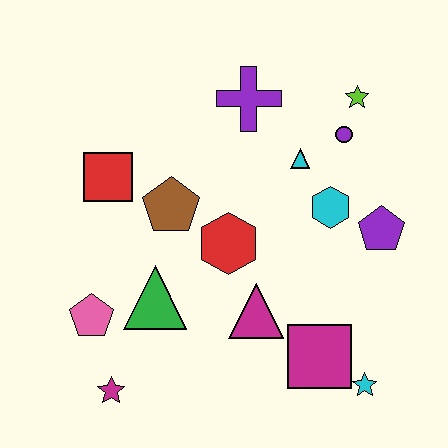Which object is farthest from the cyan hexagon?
The magenta star is farthest from the cyan hexagon.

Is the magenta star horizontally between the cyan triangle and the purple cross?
No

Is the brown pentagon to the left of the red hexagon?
Yes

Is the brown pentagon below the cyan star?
No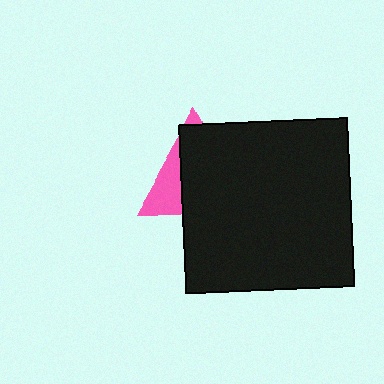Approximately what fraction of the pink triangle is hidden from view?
Roughly 70% of the pink triangle is hidden behind the black square.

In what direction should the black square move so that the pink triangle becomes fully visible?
The black square should move toward the lower-right. That is the shortest direction to clear the overlap and leave the pink triangle fully visible.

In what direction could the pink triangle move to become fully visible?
The pink triangle could move toward the upper-left. That would shift it out from behind the black square entirely.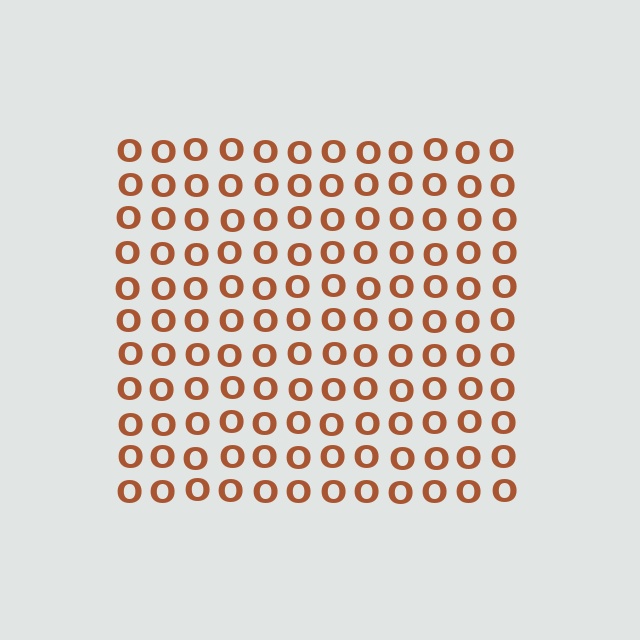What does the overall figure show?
The overall figure shows a square.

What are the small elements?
The small elements are letter O's.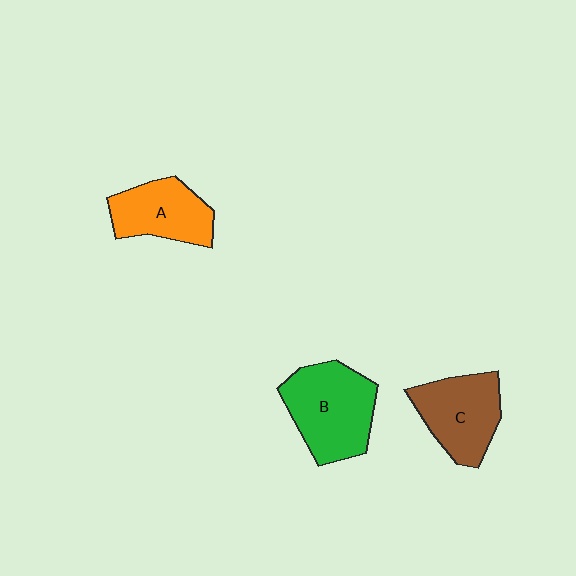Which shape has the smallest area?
Shape A (orange).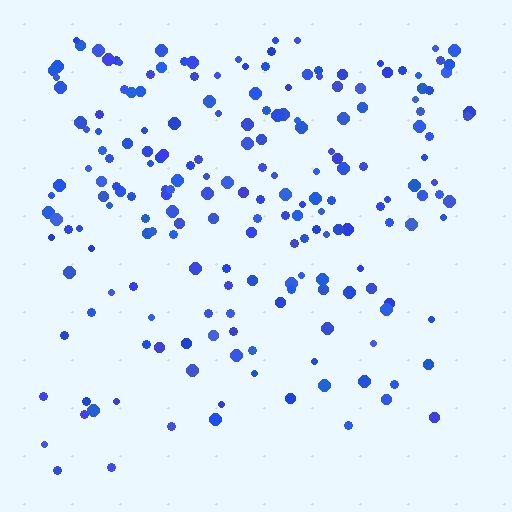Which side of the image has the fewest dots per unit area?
The bottom.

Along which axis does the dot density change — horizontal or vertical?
Vertical.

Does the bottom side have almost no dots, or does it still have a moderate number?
Still a moderate number, just noticeably fewer than the top.